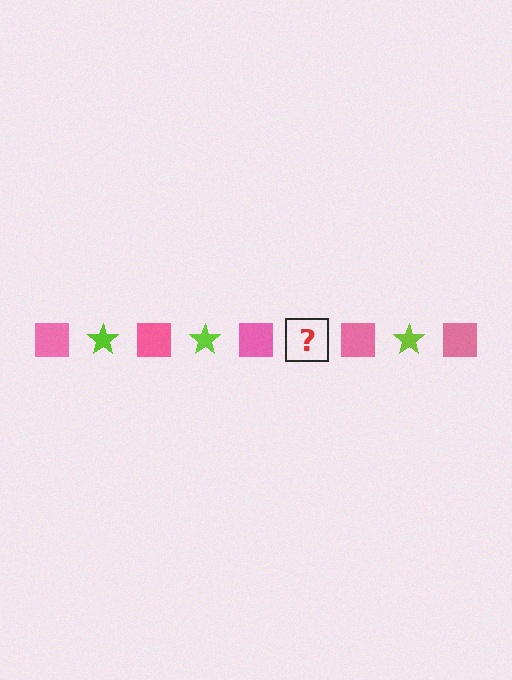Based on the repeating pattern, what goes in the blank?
The blank should be a lime star.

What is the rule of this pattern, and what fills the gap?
The rule is that the pattern alternates between pink square and lime star. The gap should be filled with a lime star.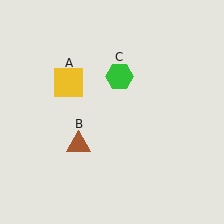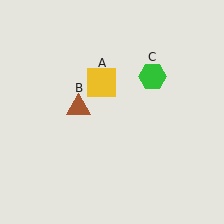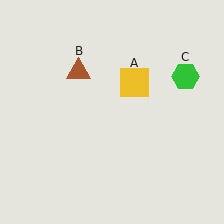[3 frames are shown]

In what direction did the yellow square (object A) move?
The yellow square (object A) moved right.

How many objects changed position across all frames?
3 objects changed position: yellow square (object A), brown triangle (object B), green hexagon (object C).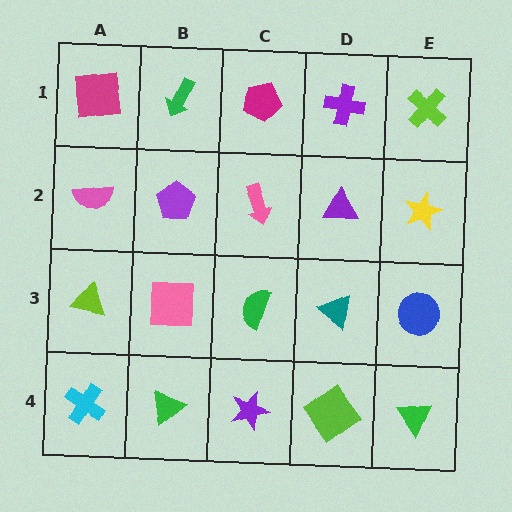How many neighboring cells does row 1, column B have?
3.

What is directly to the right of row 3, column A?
A pink square.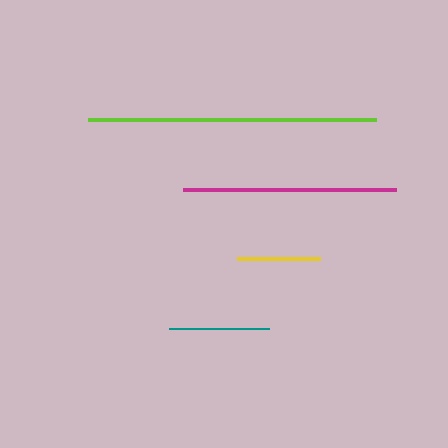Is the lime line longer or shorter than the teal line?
The lime line is longer than the teal line.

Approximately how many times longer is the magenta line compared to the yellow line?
The magenta line is approximately 2.6 times the length of the yellow line.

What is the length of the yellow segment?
The yellow segment is approximately 83 pixels long.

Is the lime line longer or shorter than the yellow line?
The lime line is longer than the yellow line.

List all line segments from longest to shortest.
From longest to shortest: lime, magenta, teal, yellow.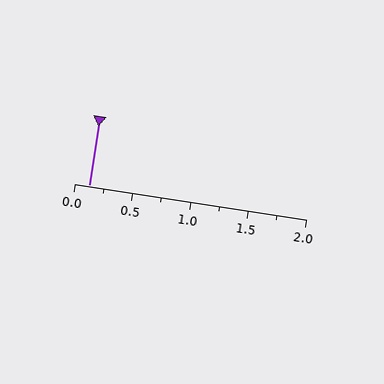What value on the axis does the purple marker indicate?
The marker indicates approximately 0.12.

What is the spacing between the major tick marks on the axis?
The major ticks are spaced 0.5 apart.